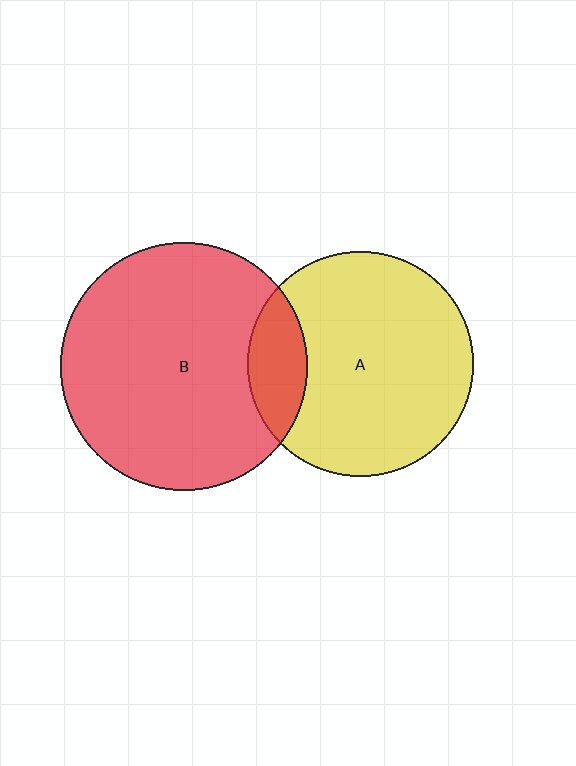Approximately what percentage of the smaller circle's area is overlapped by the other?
Approximately 15%.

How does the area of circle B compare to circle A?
Approximately 1.2 times.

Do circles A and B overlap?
Yes.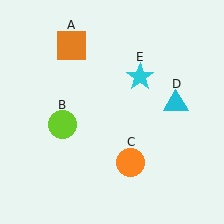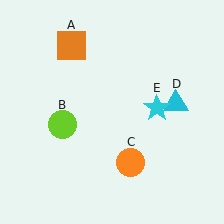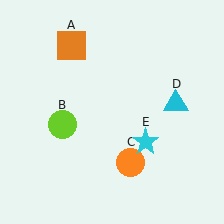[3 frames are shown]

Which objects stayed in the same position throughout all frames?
Orange square (object A) and lime circle (object B) and orange circle (object C) and cyan triangle (object D) remained stationary.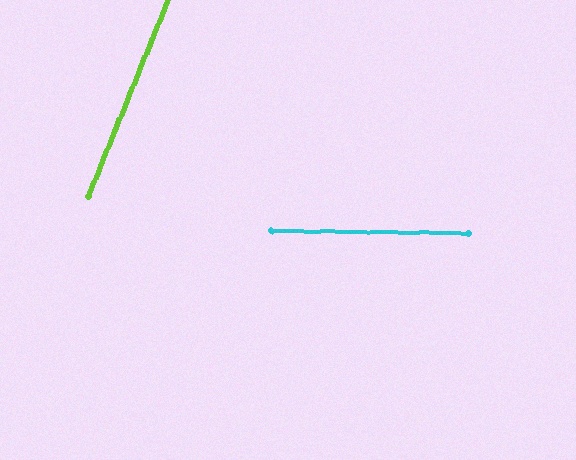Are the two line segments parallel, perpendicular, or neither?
Neither parallel nor perpendicular — they differ by about 69°.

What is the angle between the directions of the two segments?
Approximately 69 degrees.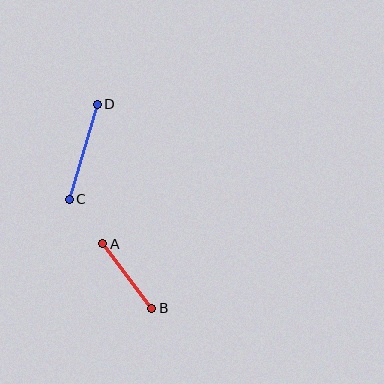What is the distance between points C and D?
The distance is approximately 99 pixels.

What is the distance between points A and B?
The distance is approximately 81 pixels.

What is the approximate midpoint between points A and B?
The midpoint is at approximately (127, 276) pixels.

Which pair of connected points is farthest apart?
Points C and D are farthest apart.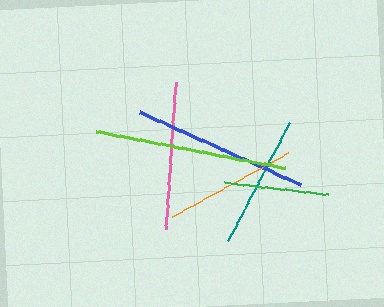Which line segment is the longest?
The lime line is the longest at approximately 193 pixels.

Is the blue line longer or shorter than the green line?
The blue line is longer than the green line.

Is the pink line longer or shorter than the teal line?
The pink line is longer than the teal line.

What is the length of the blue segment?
The blue segment is approximately 176 pixels long.